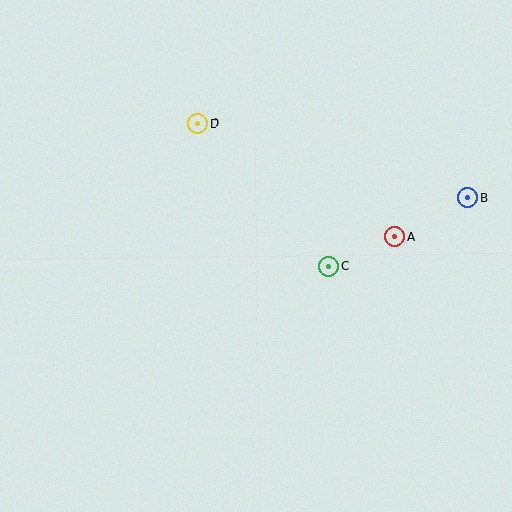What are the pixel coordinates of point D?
Point D is at (198, 123).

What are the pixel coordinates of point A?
Point A is at (395, 237).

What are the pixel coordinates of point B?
Point B is at (468, 198).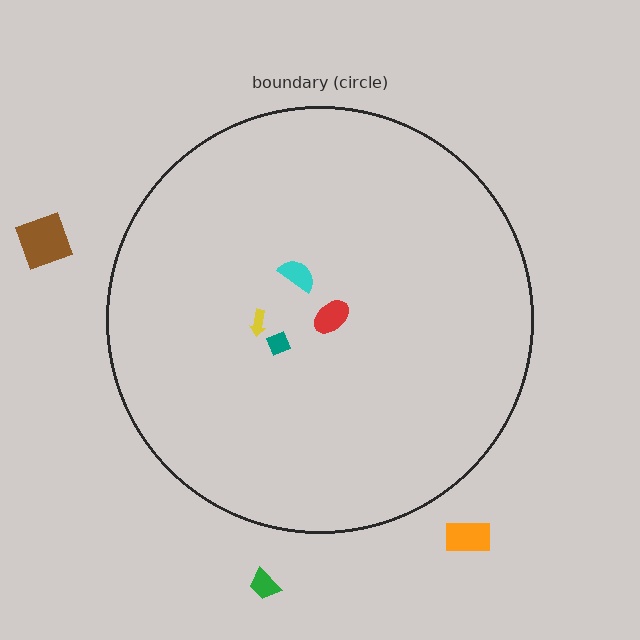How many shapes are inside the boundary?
4 inside, 3 outside.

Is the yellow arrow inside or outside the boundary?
Inside.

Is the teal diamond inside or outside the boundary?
Inside.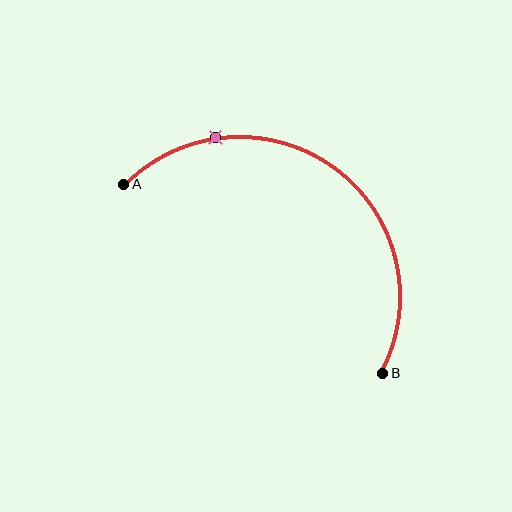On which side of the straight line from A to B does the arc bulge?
The arc bulges above and to the right of the straight line connecting A and B.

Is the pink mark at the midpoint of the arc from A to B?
No. The pink mark lies on the arc but is closer to endpoint A. The arc midpoint would be at the point on the curve equidistant along the arc from both A and B.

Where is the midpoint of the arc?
The arc midpoint is the point on the curve farthest from the straight line joining A and B. It sits above and to the right of that line.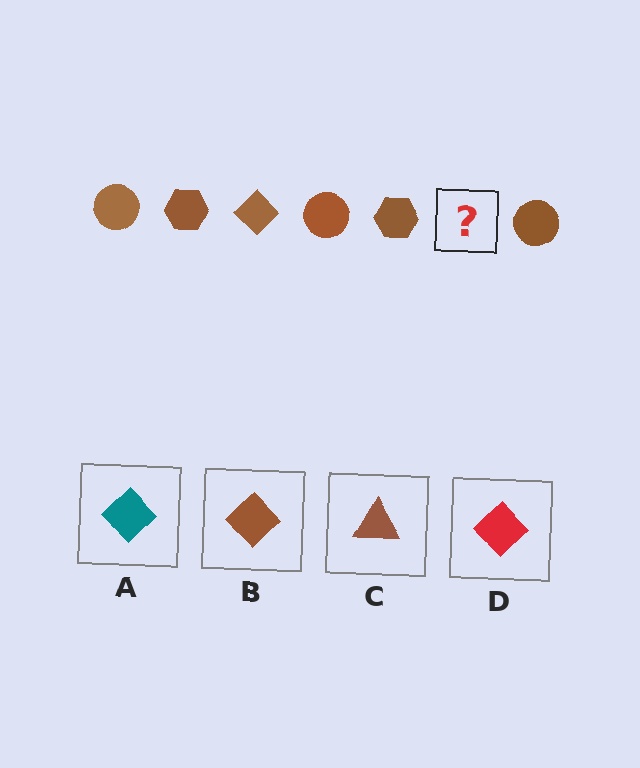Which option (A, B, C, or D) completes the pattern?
B.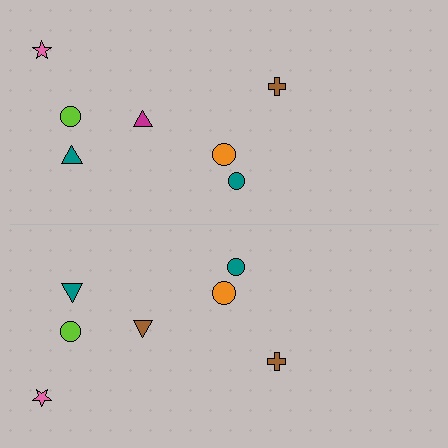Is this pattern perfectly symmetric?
No, the pattern is not perfectly symmetric. The brown triangle on the bottom side breaks the symmetry — its mirror counterpart is magenta.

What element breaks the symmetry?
The brown triangle on the bottom side breaks the symmetry — its mirror counterpart is magenta.